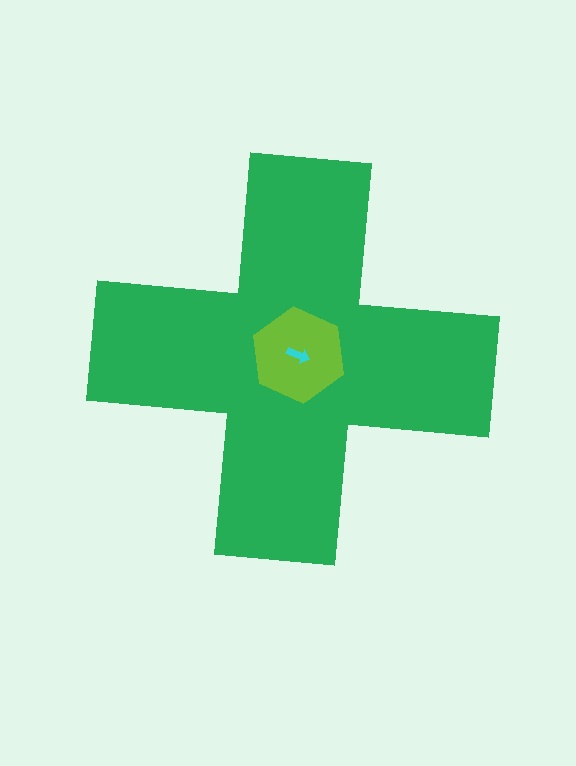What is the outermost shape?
The green cross.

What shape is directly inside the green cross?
The lime hexagon.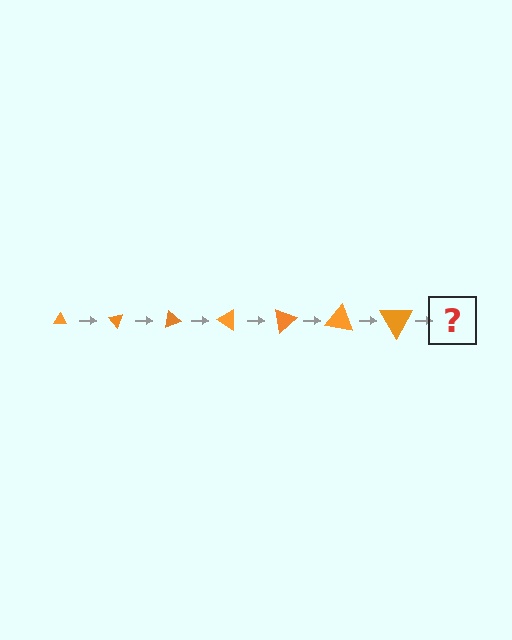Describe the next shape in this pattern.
It should be a triangle, larger than the previous one and rotated 350 degrees from the start.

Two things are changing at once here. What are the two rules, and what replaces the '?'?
The two rules are that the triangle grows larger each step and it rotates 50 degrees each step. The '?' should be a triangle, larger than the previous one and rotated 350 degrees from the start.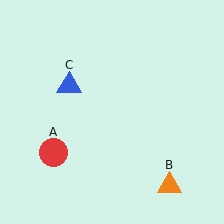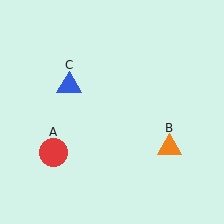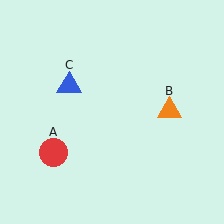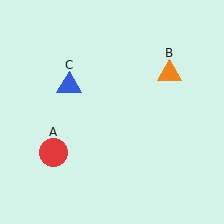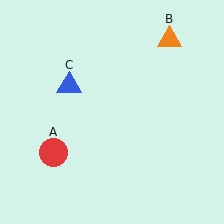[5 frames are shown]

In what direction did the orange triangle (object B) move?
The orange triangle (object B) moved up.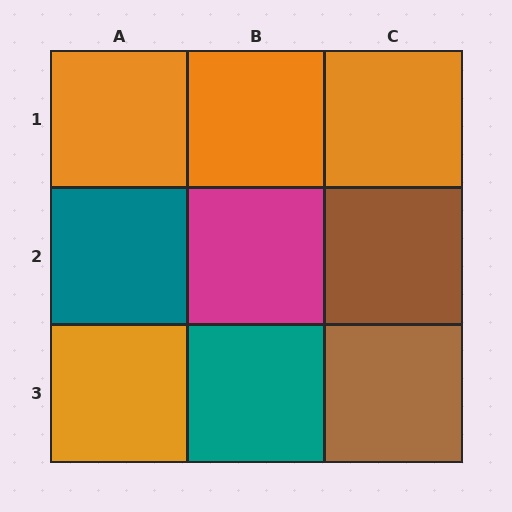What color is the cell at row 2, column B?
Magenta.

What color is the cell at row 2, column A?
Teal.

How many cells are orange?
4 cells are orange.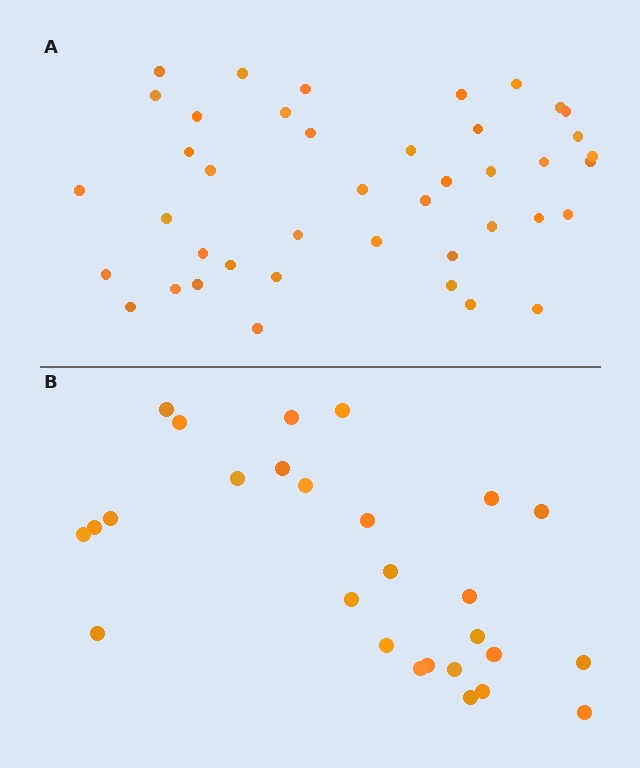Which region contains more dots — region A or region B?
Region A (the top region) has more dots.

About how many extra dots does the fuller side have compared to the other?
Region A has approximately 15 more dots than region B.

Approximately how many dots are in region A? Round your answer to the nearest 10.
About 40 dots. (The exact count is 42, which rounds to 40.)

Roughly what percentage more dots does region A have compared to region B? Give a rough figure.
About 55% more.